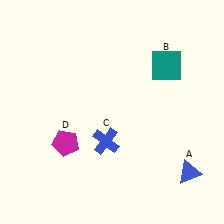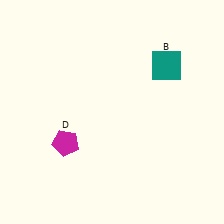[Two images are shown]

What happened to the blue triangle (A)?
The blue triangle (A) was removed in Image 2. It was in the bottom-right area of Image 1.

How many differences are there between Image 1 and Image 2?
There are 2 differences between the two images.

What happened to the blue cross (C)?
The blue cross (C) was removed in Image 2. It was in the bottom-left area of Image 1.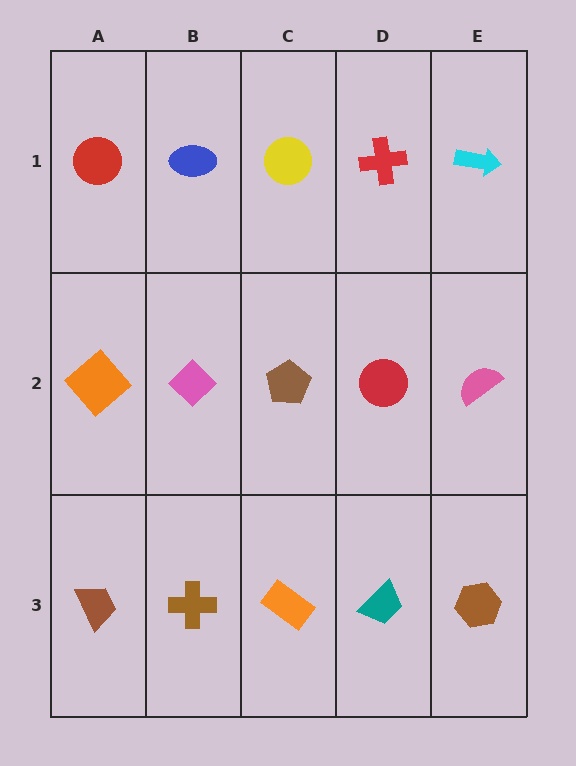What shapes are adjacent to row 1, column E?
A pink semicircle (row 2, column E), a red cross (row 1, column D).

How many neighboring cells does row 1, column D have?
3.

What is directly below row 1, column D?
A red circle.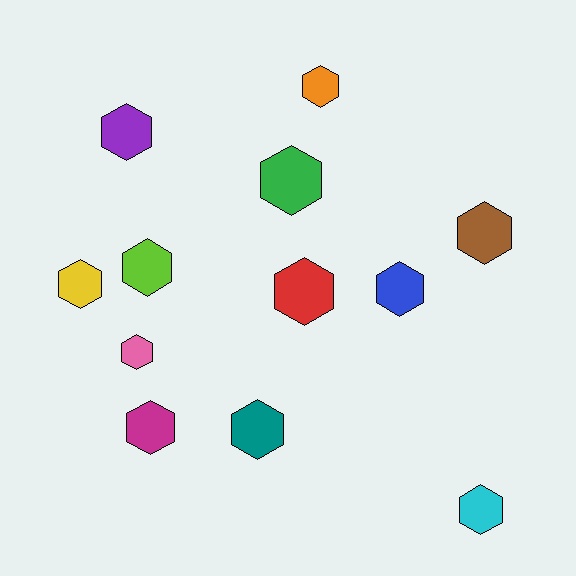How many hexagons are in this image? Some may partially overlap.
There are 12 hexagons.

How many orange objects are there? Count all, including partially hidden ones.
There is 1 orange object.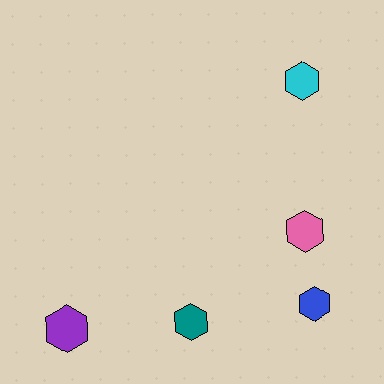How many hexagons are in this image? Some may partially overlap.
There are 5 hexagons.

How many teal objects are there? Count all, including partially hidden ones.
There is 1 teal object.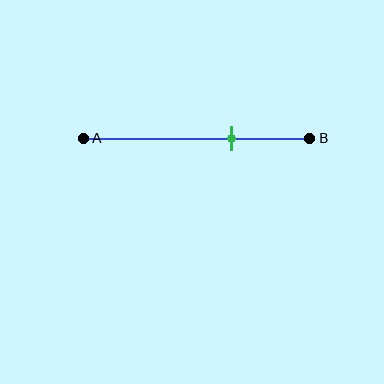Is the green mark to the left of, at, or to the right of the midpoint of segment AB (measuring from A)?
The green mark is to the right of the midpoint of segment AB.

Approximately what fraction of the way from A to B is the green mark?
The green mark is approximately 65% of the way from A to B.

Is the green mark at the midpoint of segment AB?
No, the mark is at about 65% from A, not at the 50% midpoint.